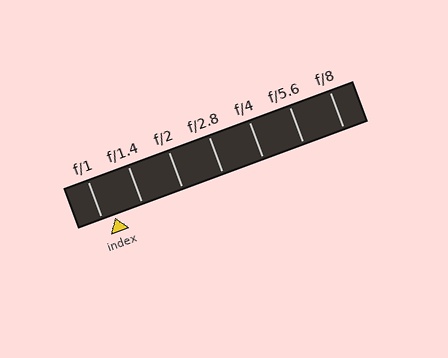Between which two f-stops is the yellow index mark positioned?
The index mark is between f/1 and f/1.4.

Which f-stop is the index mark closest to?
The index mark is closest to f/1.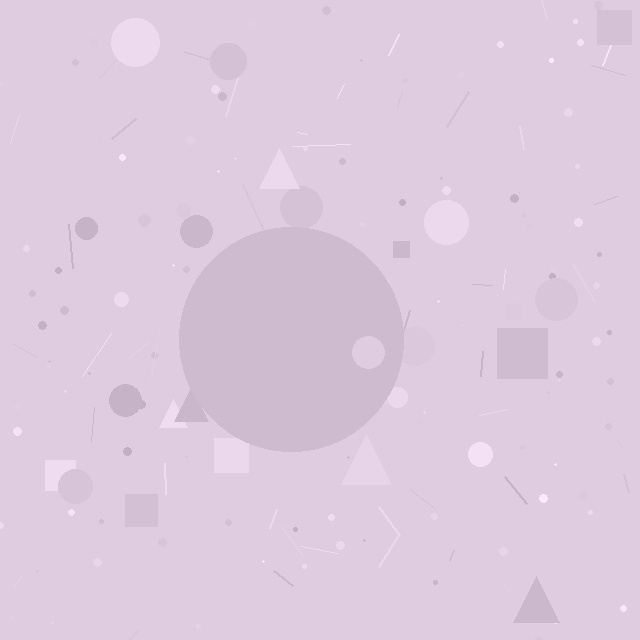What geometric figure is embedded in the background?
A circle is embedded in the background.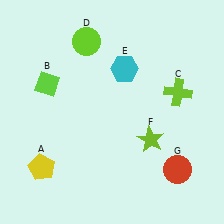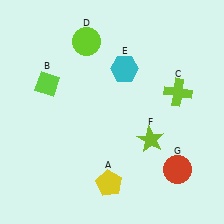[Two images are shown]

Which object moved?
The yellow pentagon (A) moved right.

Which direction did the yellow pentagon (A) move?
The yellow pentagon (A) moved right.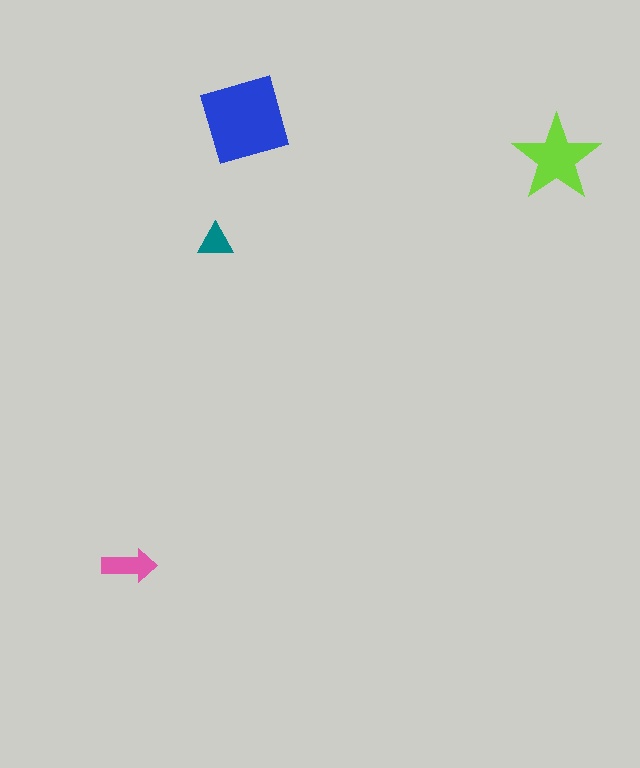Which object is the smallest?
The teal triangle.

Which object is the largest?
The blue diamond.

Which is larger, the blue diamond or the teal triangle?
The blue diamond.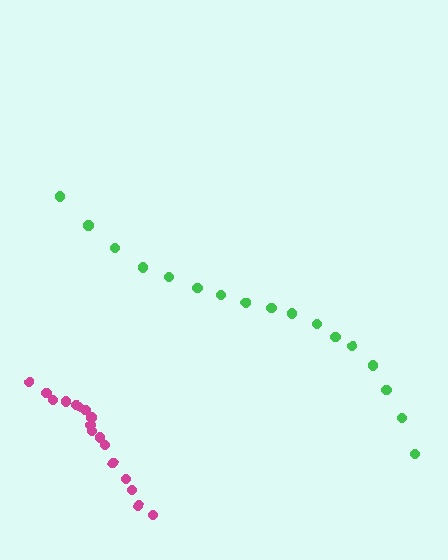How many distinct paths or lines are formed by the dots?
There are 2 distinct paths.